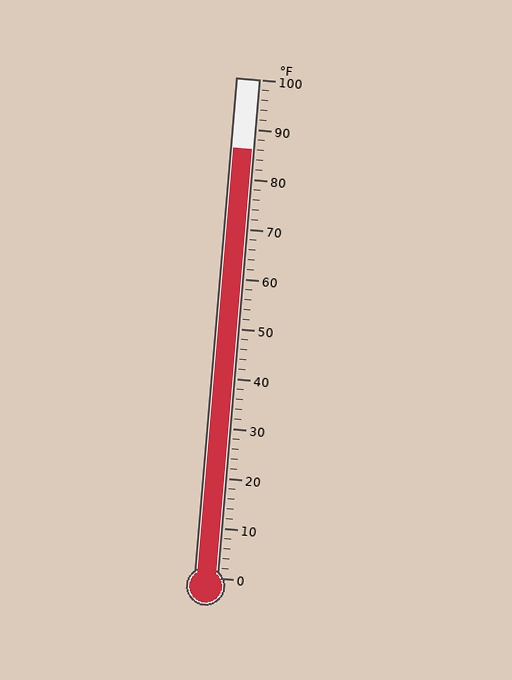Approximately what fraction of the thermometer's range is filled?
The thermometer is filled to approximately 85% of its range.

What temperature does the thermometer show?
The thermometer shows approximately 86°F.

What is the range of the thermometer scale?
The thermometer scale ranges from 0°F to 100°F.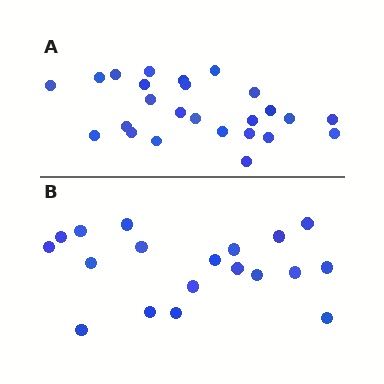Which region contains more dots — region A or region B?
Region A (the top region) has more dots.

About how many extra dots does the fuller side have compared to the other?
Region A has about 6 more dots than region B.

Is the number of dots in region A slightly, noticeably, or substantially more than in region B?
Region A has noticeably more, but not dramatically so. The ratio is roughly 1.3 to 1.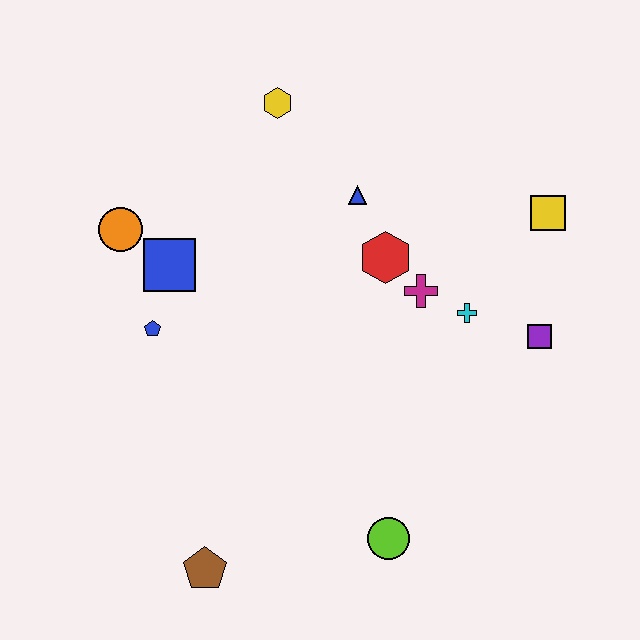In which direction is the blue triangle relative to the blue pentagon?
The blue triangle is to the right of the blue pentagon.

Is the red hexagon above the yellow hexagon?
No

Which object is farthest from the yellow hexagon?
The brown pentagon is farthest from the yellow hexagon.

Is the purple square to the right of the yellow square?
No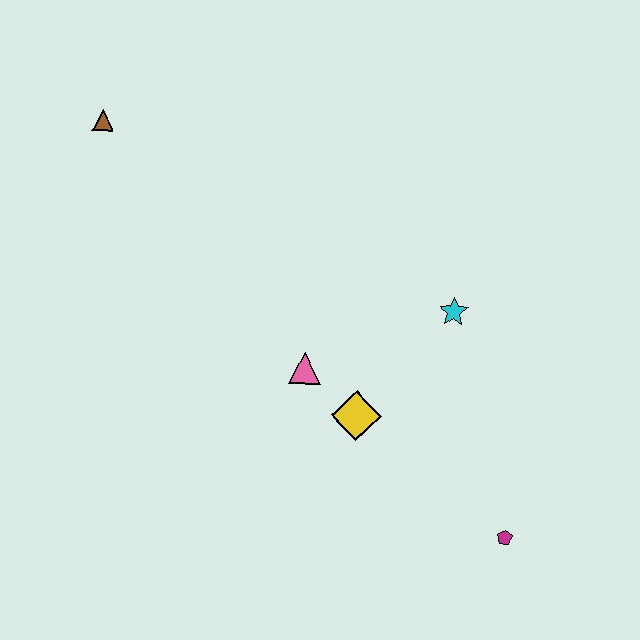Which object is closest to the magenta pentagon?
The yellow diamond is closest to the magenta pentagon.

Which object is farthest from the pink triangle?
The brown triangle is farthest from the pink triangle.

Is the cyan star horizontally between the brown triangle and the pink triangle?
No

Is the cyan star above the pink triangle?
Yes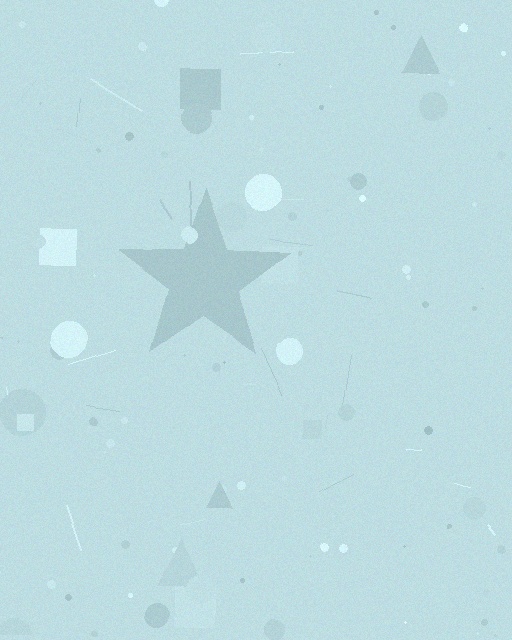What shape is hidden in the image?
A star is hidden in the image.